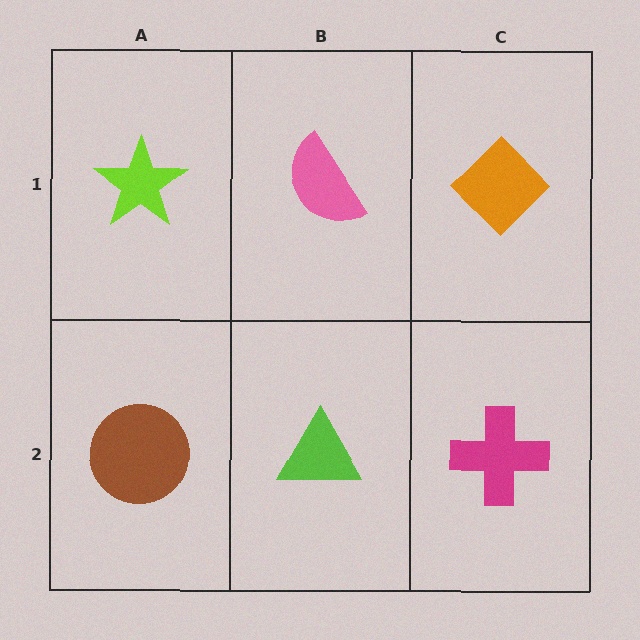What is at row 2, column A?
A brown circle.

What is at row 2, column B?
A lime triangle.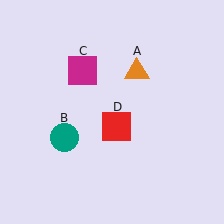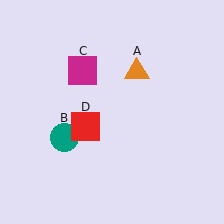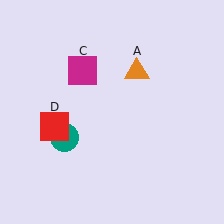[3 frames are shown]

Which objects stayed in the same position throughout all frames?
Orange triangle (object A) and teal circle (object B) and magenta square (object C) remained stationary.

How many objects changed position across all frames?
1 object changed position: red square (object D).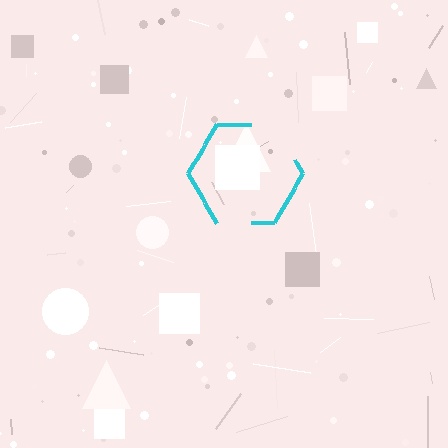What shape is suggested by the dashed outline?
The dashed outline suggests a hexagon.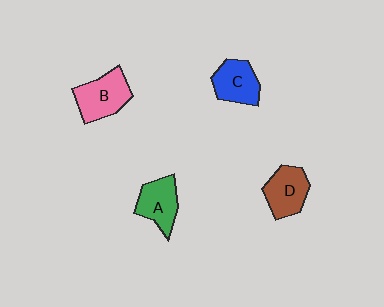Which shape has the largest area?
Shape B (pink).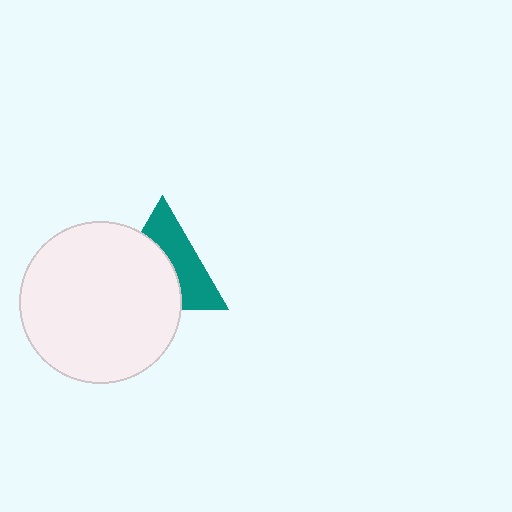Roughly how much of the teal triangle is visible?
About half of it is visible (roughly 47%).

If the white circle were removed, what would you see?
You would see the complete teal triangle.